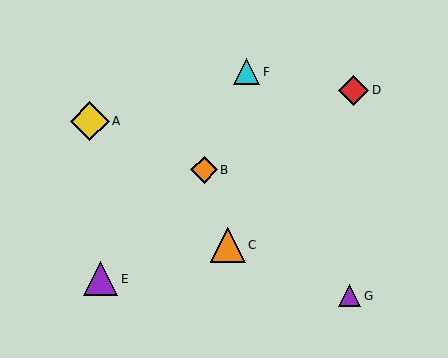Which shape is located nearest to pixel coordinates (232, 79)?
The cyan triangle (labeled F) at (247, 72) is nearest to that location.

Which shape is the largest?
The yellow diamond (labeled A) is the largest.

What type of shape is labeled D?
Shape D is a red diamond.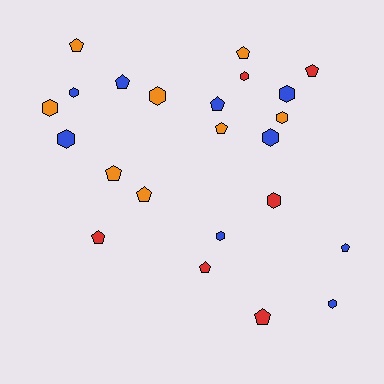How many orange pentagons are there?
There are 5 orange pentagons.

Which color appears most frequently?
Blue, with 9 objects.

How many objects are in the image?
There are 23 objects.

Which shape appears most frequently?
Pentagon, with 12 objects.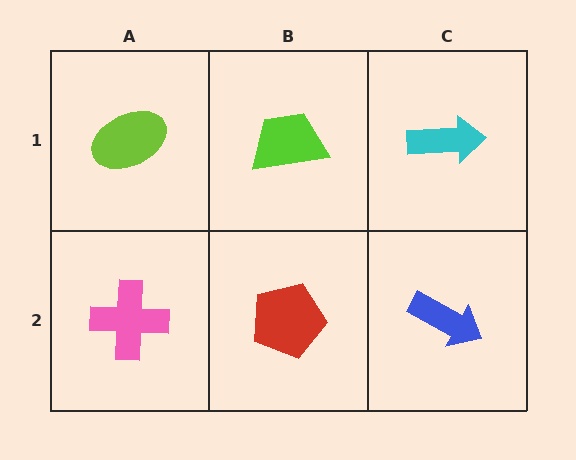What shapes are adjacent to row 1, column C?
A blue arrow (row 2, column C), a lime trapezoid (row 1, column B).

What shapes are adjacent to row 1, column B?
A red pentagon (row 2, column B), a lime ellipse (row 1, column A), a cyan arrow (row 1, column C).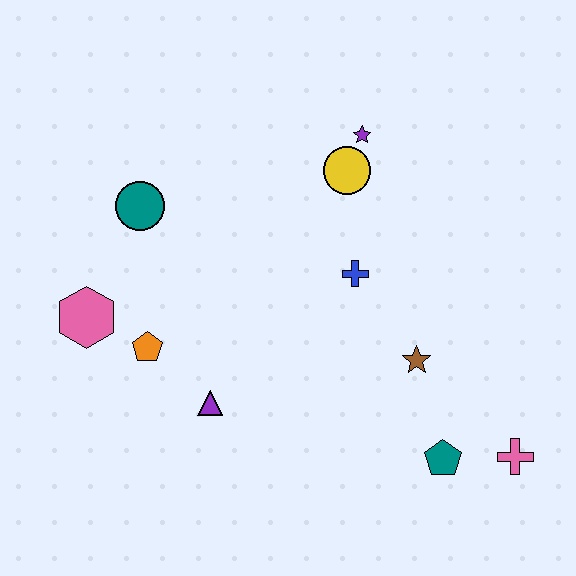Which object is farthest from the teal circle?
The pink cross is farthest from the teal circle.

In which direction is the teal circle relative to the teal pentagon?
The teal circle is to the left of the teal pentagon.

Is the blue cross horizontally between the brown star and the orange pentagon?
Yes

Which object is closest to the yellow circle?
The purple star is closest to the yellow circle.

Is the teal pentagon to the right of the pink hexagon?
Yes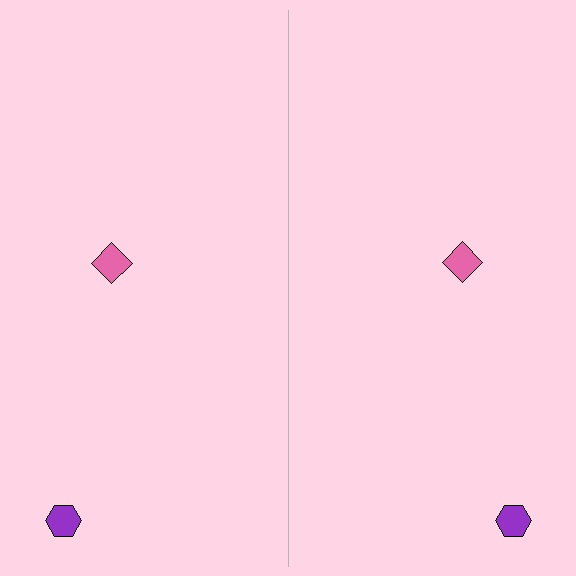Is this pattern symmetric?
Yes, this pattern has bilateral (reflection) symmetry.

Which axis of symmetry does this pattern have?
The pattern has a vertical axis of symmetry running through the center of the image.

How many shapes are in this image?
There are 4 shapes in this image.